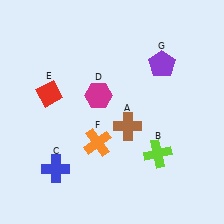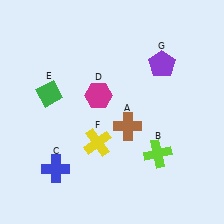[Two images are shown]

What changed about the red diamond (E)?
In Image 1, E is red. In Image 2, it changed to green.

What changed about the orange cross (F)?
In Image 1, F is orange. In Image 2, it changed to yellow.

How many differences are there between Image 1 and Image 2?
There are 2 differences between the two images.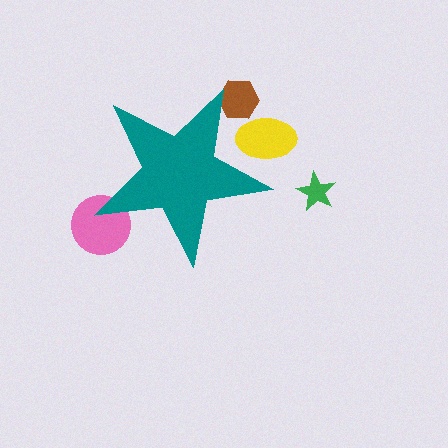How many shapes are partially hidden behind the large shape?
3 shapes are partially hidden.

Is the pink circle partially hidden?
Yes, the pink circle is partially hidden behind the teal star.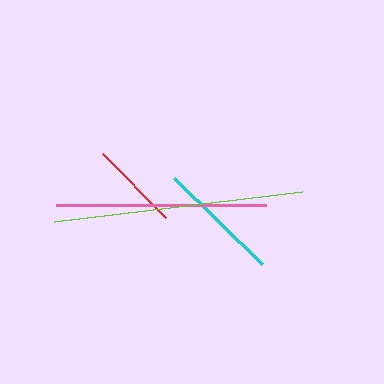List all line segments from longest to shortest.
From longest to shortest: lime, pink, cyan, red.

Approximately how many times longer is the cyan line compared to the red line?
The cyan line is approximately 1.4 times the length of the red line.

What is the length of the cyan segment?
The cyan segment is approximately 123 pixels long.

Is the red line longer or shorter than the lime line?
The lime line is longer than the red line.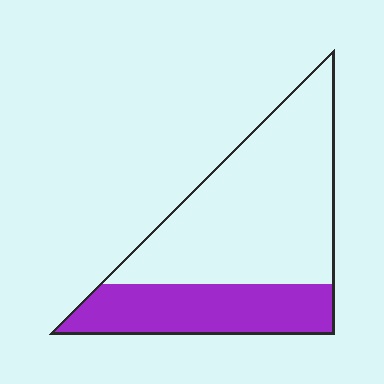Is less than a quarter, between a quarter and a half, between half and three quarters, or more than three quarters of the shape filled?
Between a quarter and a half.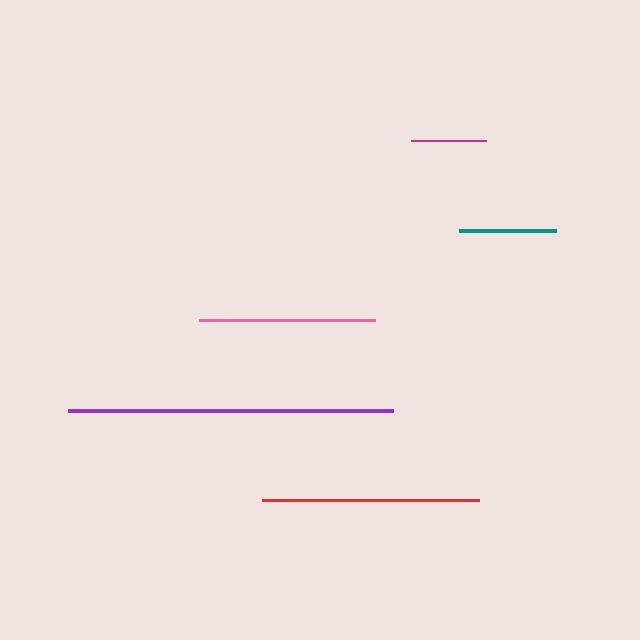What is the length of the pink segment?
The pink segment is approximately 175 pixels long.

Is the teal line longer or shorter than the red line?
The red line is longer than the teal line.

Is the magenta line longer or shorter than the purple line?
The purple line is longer than the magenta line.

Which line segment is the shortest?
The magenta line is the shortest at approximately 75 pixels.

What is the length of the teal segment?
The teal segment is approximately 97 pixels long.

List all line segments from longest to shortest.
From longest to shortest: purple, red, pink, teal, magenta.